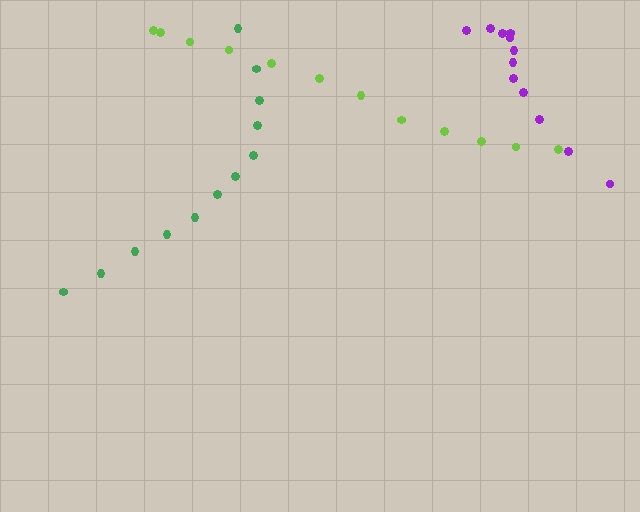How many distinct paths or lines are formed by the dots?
There are 3 distinct paths.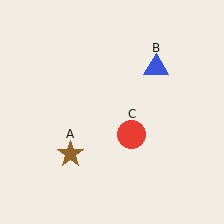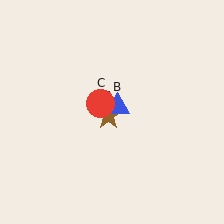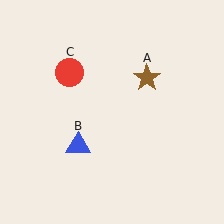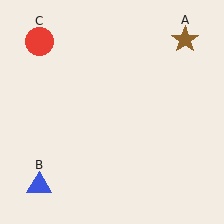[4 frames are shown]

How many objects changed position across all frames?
3 objects changed position: brown star (object A), blue triangle (object B), red circle (object C).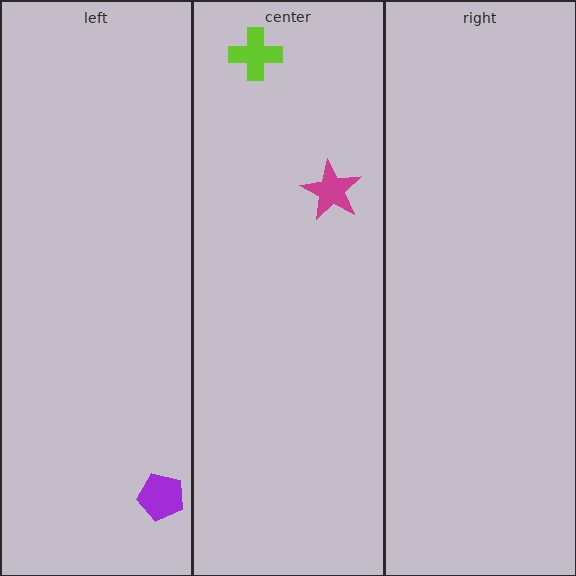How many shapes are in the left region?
1.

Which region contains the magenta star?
The center region.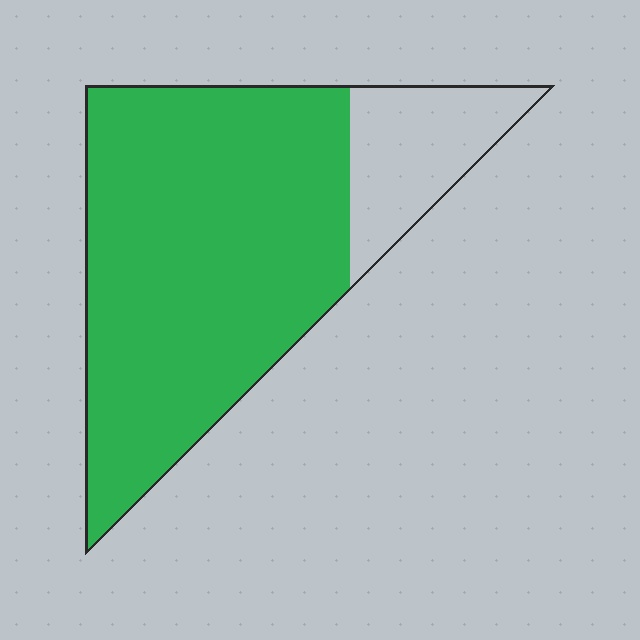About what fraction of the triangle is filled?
About four fifths (4/5).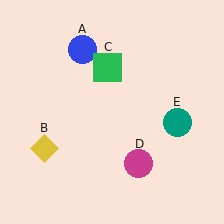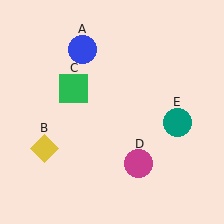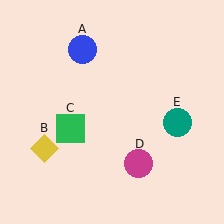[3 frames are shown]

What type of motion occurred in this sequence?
The green square (object C) rotated counterclockwise around the center of the scene.